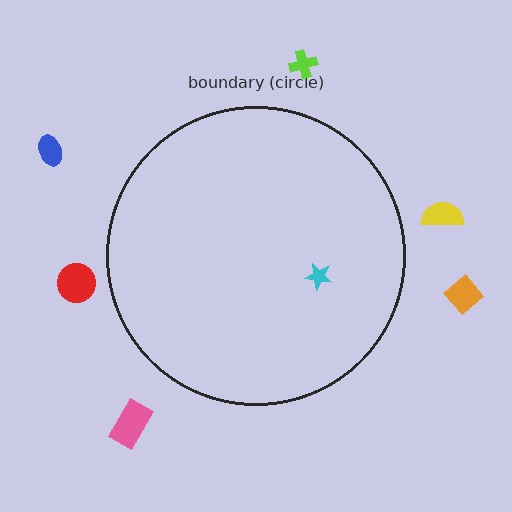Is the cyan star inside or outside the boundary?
Inside.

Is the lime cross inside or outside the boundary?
Outside.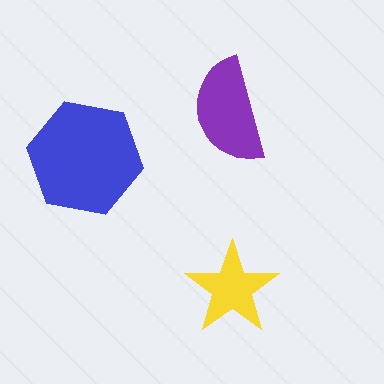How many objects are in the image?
There are 3 objects in the image.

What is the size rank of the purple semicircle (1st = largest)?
2nd.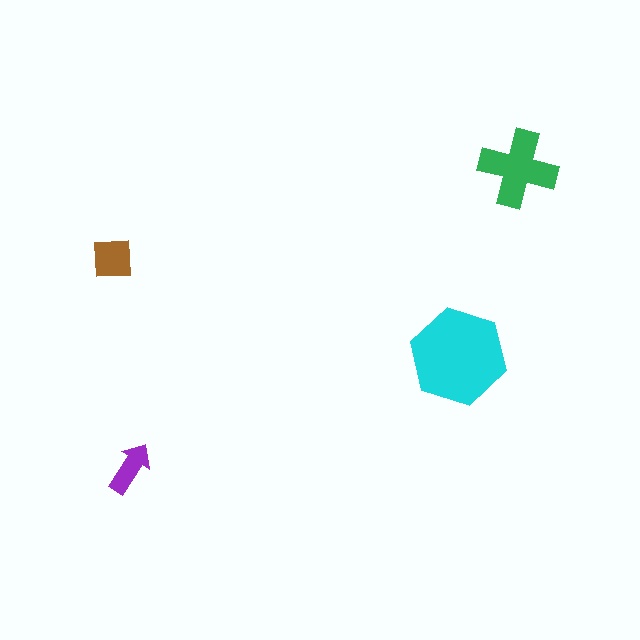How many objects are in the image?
There are 4 objects in the image.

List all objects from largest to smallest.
The cyan hexagon, the green cross, the brown square, the purple arrow.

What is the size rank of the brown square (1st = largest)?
3rd.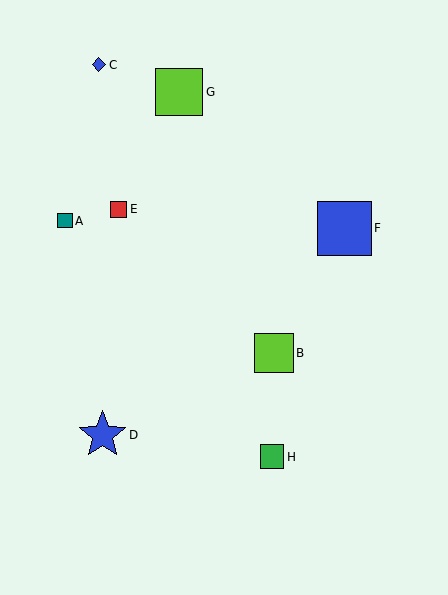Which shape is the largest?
The blue square (labeled F) is the largest.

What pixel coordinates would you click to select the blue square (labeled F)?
Click at (344, 228) to select the blue square F.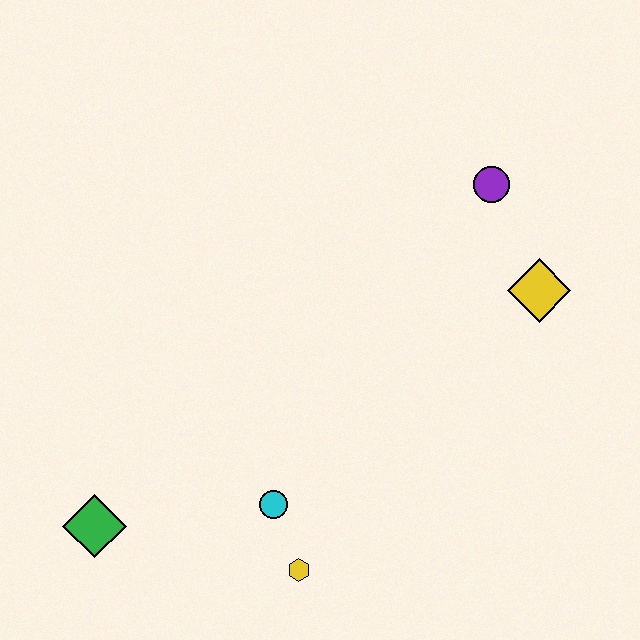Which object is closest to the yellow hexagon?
The cyan circle is closest to the yellow hexagon.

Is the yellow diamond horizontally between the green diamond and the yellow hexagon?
No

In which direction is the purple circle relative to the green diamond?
The purple circle is to the right of the green diamond.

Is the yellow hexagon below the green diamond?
Yes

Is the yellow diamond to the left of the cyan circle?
No